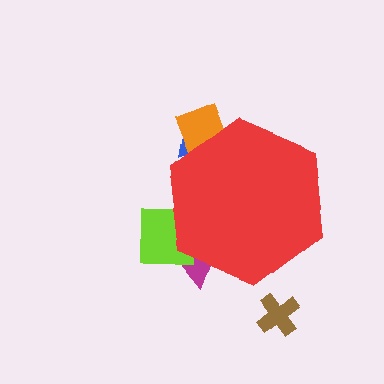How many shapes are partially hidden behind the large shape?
4 shapes are partially hidden.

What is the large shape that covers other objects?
A red hexagon.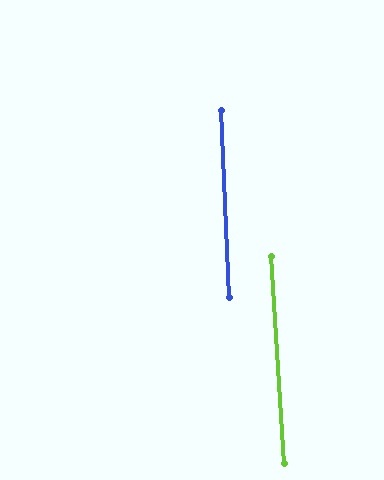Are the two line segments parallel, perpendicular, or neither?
Parallel — their directions differ by only 1.3°.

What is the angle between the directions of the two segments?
Approximately 1 degree.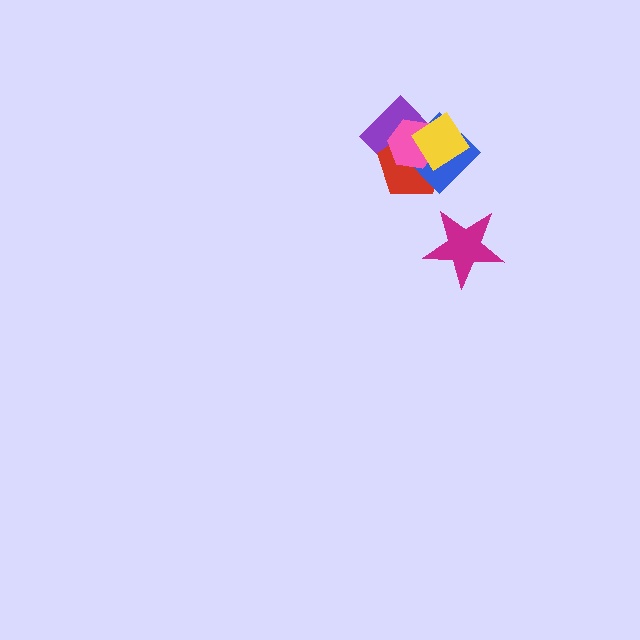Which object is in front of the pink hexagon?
The yellow diamond is in front of the pink hexagon.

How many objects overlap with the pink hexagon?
4 objects overlap with the pink hexagon.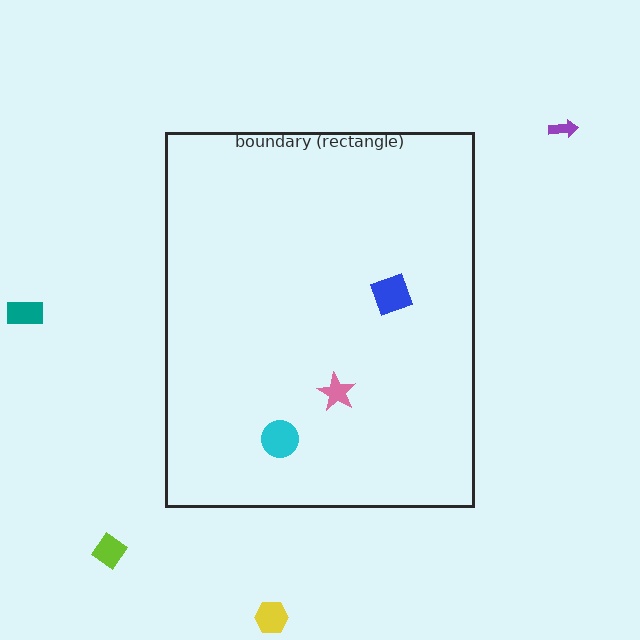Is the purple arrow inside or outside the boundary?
Outside.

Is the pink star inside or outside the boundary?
Inside.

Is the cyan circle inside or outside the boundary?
Inside.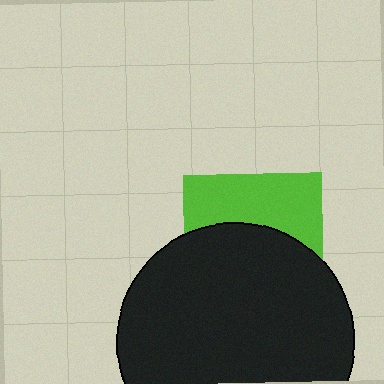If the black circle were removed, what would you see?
You would see the complete lime square.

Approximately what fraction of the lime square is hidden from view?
Roughly 59% of the lime square is hidden behind the black circle.